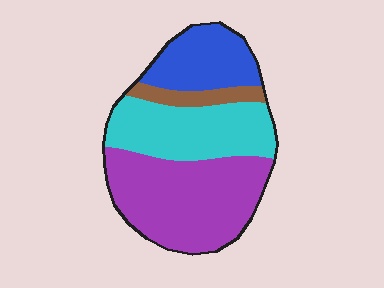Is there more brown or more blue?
Blue.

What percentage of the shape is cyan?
Cyan takes up between a quarter and a half of the shape.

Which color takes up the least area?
Brown, at roughly 5%.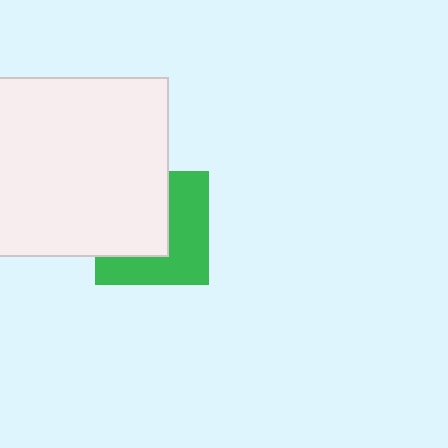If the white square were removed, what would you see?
You would see the complete green square.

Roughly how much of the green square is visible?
About half of it is visible (roughly 51%).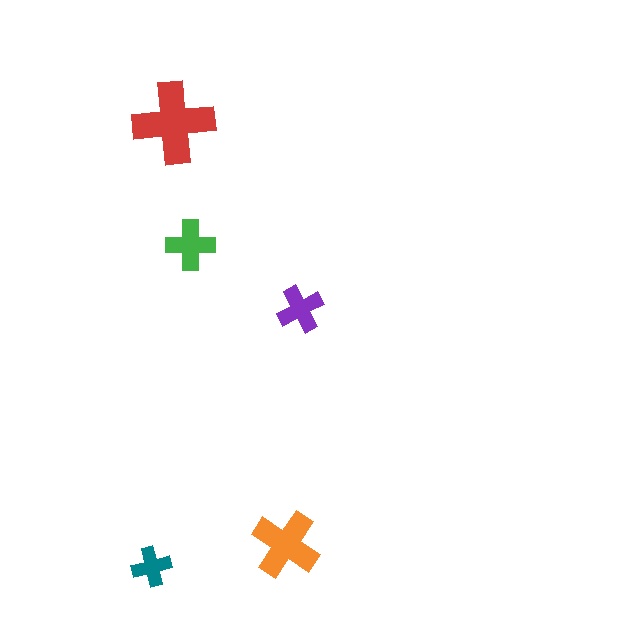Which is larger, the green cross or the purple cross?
The green one.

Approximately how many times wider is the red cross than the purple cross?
About 2 times wider.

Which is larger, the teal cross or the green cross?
The green one.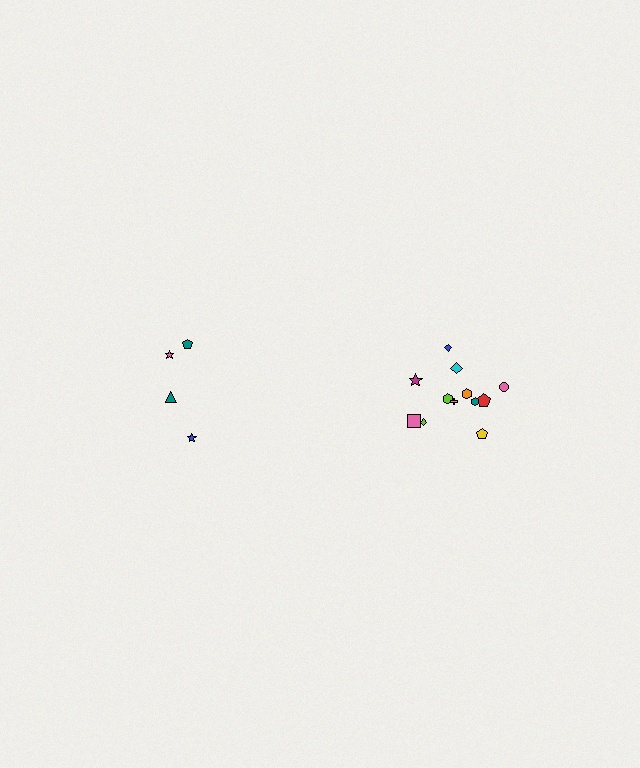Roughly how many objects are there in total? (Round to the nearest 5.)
Roughly 15 objects in total.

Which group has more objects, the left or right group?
The right group.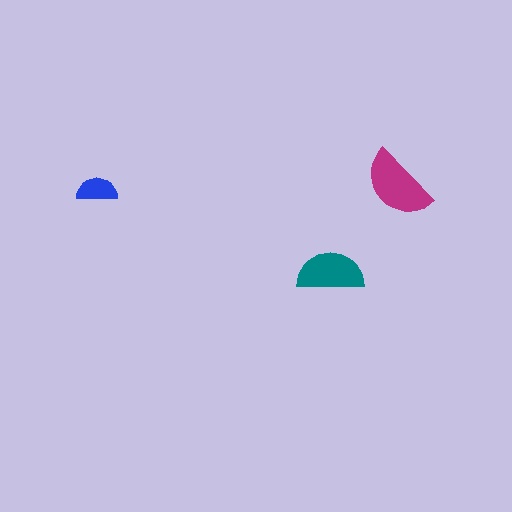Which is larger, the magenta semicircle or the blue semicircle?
The magenta one.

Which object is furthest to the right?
The magenta semicircle is rightmost.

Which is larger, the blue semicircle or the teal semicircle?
The teal one.